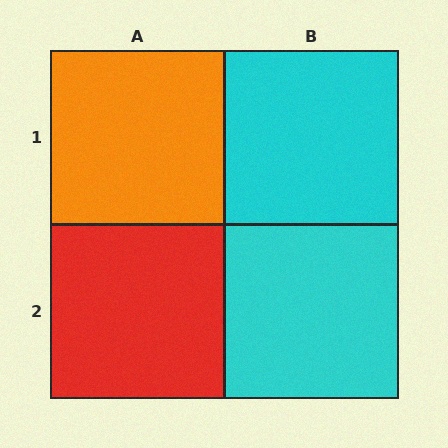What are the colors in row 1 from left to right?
Orange, cyan.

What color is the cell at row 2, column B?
Cyan.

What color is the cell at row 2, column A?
Red.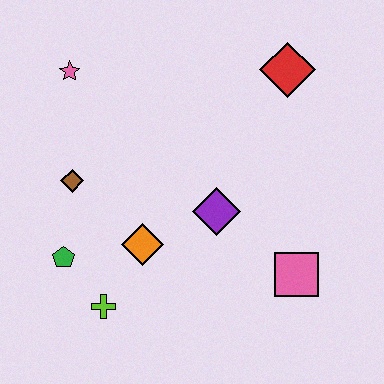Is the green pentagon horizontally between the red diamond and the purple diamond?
No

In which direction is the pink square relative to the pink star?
The pink square is to the right of the pink star.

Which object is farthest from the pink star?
The pink square is farthest from the pink star.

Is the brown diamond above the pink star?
No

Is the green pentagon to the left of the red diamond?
Yes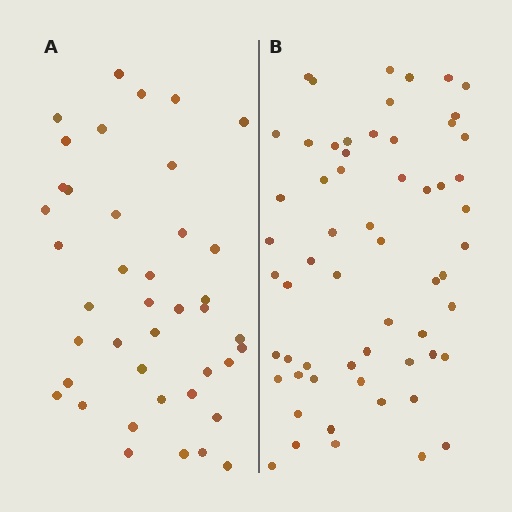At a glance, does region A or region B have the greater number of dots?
Region B (the right region) has more dots.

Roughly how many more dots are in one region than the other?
Region B has approximately 20 more dots than region A.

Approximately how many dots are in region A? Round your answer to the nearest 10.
About 40 dots. (The exact count is 41, which rounds to 40.)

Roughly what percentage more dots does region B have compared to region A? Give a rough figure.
About 45% more.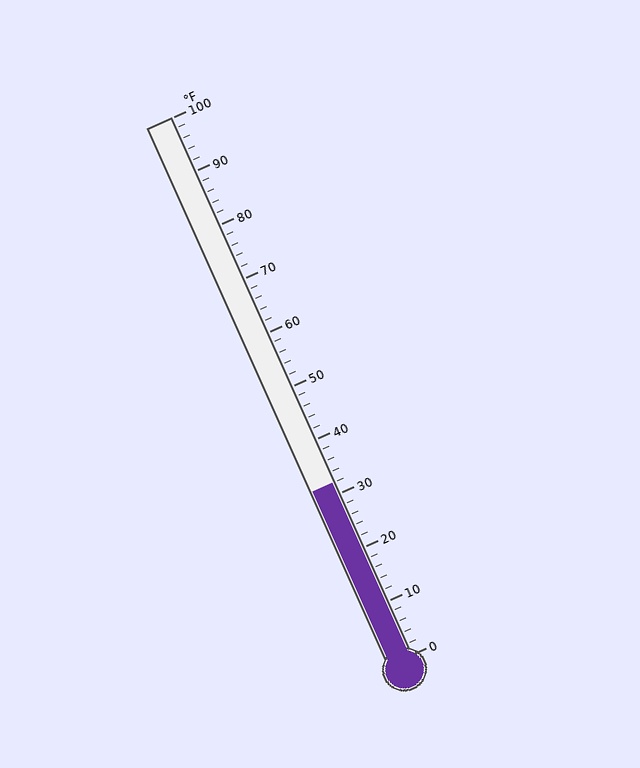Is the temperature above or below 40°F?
The temperature is below 40°F.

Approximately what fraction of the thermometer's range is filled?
The thermometer is filled to approximately 30% of its range.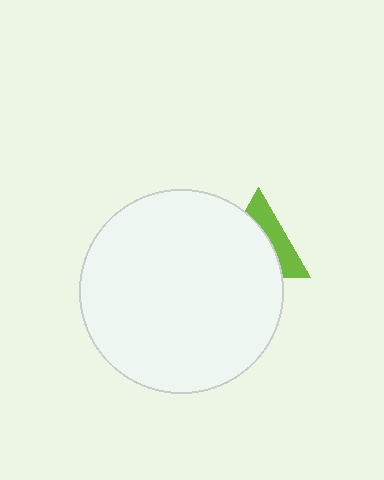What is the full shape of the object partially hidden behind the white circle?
The partially hidden object is a lime triangle.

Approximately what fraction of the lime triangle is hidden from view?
Roughly 62% of the lime triangle is hidden behind the white circle.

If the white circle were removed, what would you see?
You would see the complete lime triangle.